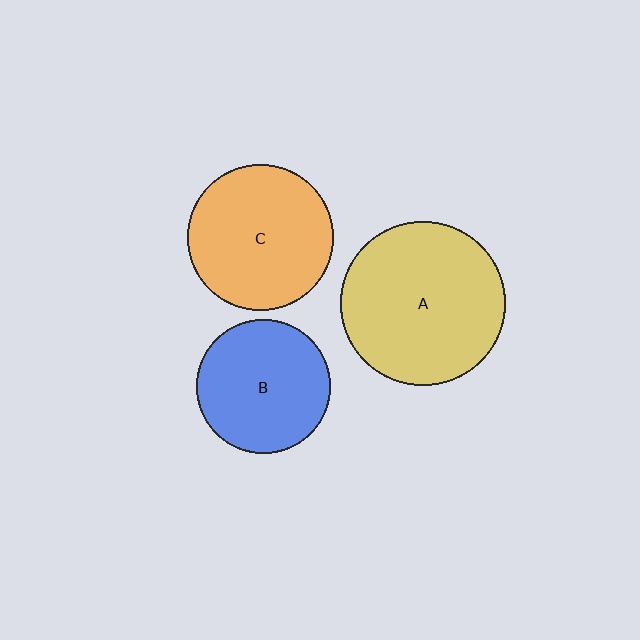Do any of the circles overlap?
No, none of the circles overlap.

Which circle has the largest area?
Circle A (yellow).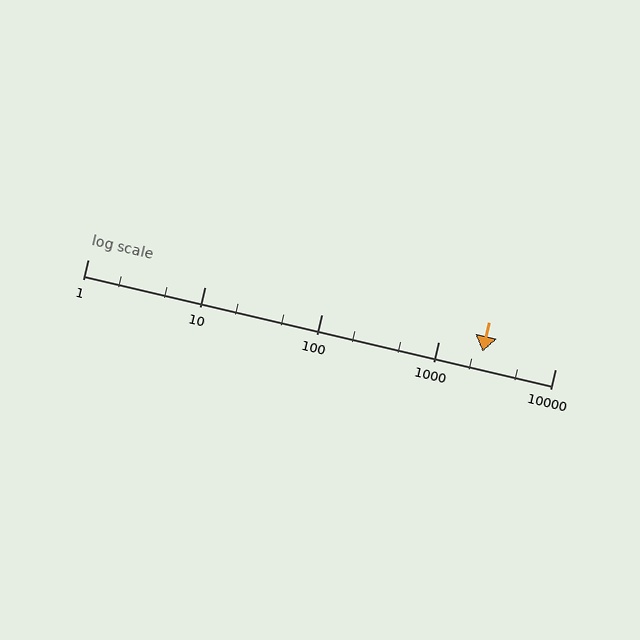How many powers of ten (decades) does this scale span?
The scale spans 4 decades, from 1 to 10000.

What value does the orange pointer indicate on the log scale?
The pointer indicates approximately 2400.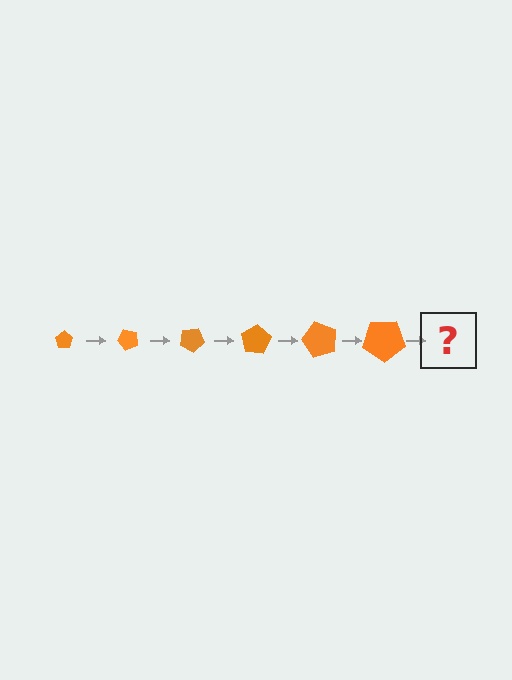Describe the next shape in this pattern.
It should be a pentagon, larger than the previous one and rotated 300 degrees from the start.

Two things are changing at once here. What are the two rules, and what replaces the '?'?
The two rules are that the pentagon grows larger each step and it rotates 50 degrees each step. The '?' should be a pentagon, larger than the previous one and rotated 300 degrees from the start.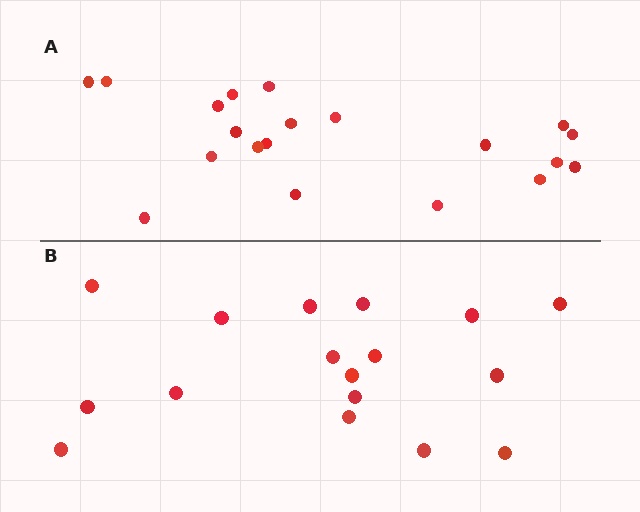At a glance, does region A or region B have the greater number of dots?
Region A (the top region) has more dots.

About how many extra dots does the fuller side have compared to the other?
Region A has just a few more — roughly 2 or 3 more dots than region B.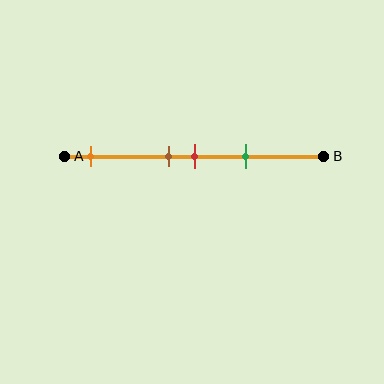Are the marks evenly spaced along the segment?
No, the marks are not evenly spaced.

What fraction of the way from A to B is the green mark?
The green mark is approximately 70% (0.7) of the way from A to B.